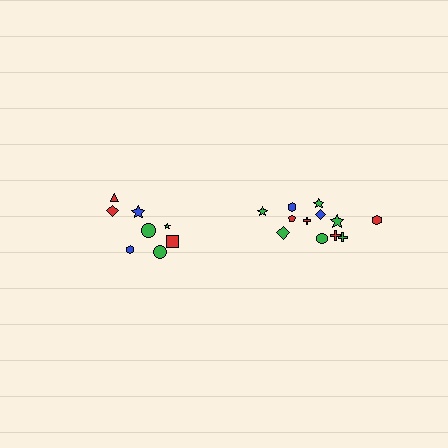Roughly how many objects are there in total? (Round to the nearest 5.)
Roughly 20 objects in total.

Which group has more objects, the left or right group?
The right group.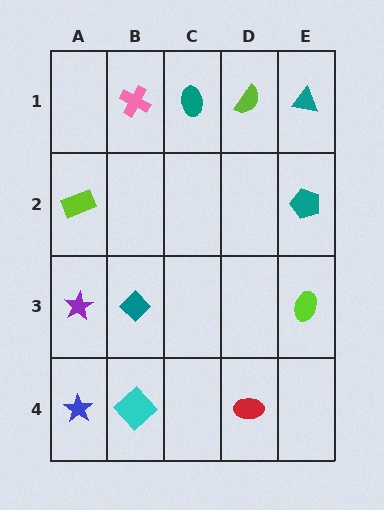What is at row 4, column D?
A red ellipse.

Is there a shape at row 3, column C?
No, that cell is empty.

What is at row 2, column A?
A lime rectangle.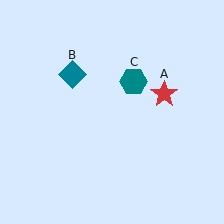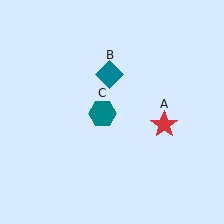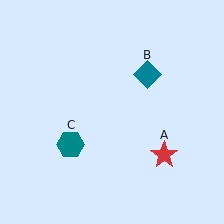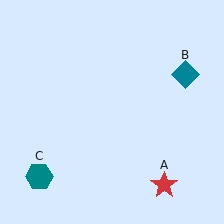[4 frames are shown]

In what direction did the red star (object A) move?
The red star (object A) moved down.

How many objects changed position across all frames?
3 objects changed position: red star (object A), teal diamond (object B), teal hexagon (object C).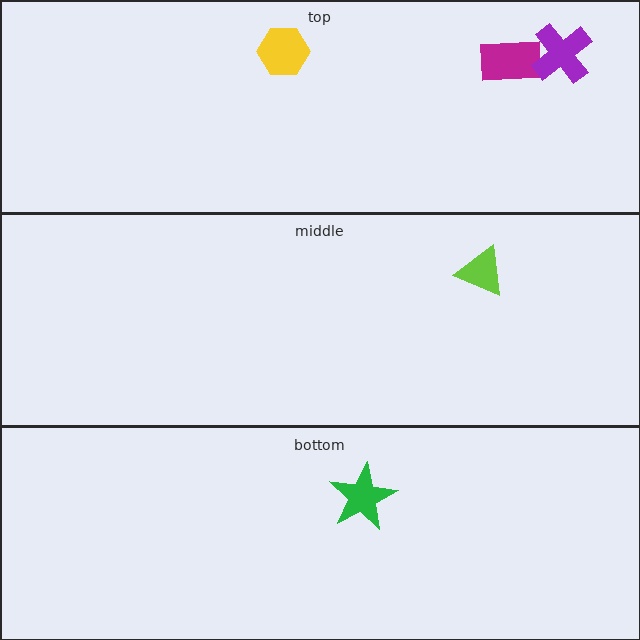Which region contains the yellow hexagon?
The top region.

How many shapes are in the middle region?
1.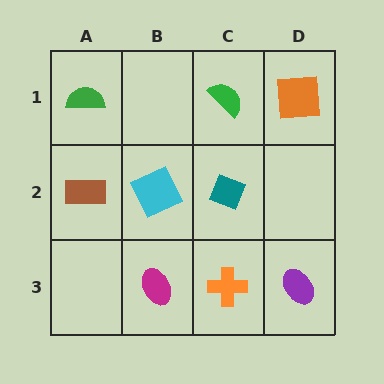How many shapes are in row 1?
3 shapes.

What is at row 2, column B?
A cyan square.